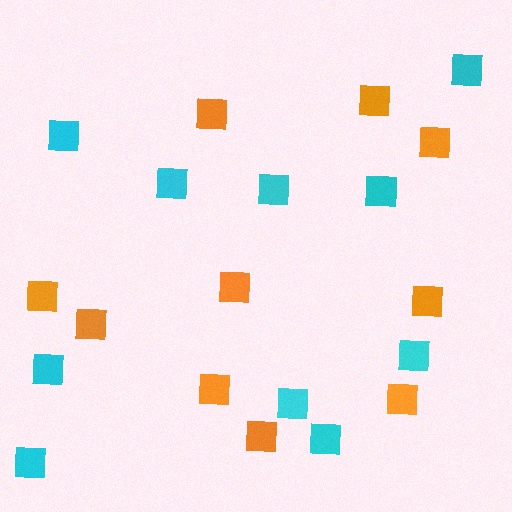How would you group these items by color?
There are 2 groups: one group of orange squares (10) and one group of cyan squares (10).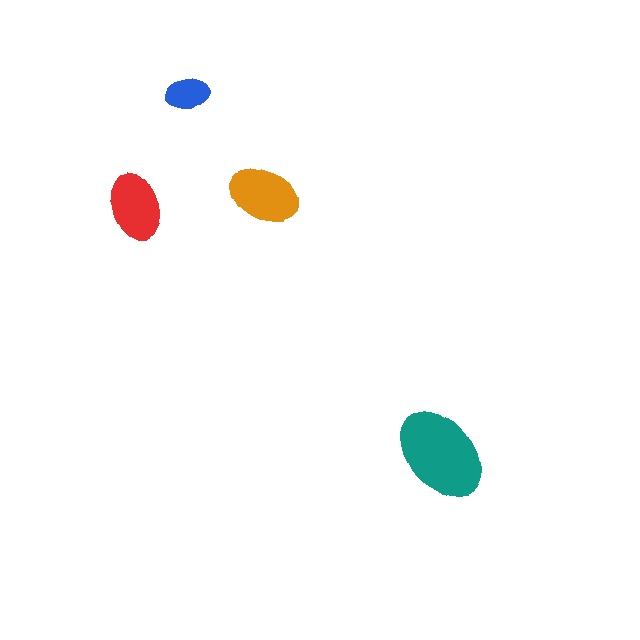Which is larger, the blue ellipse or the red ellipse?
The red one.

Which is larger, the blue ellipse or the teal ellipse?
The teal one.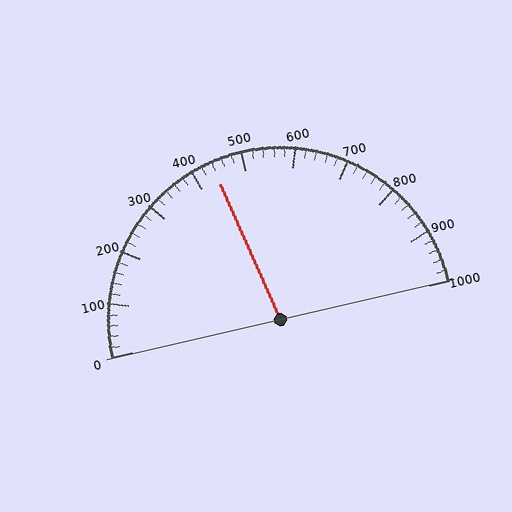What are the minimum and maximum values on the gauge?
The gauge ranges from 0 to 1000.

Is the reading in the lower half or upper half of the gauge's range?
The reading is in the lower half of the range (0 to 1000).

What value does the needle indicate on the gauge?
The needle indicates approximately 440.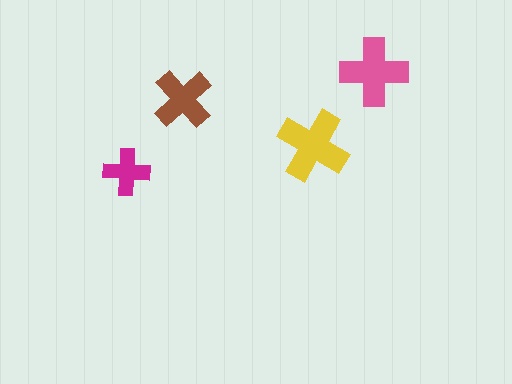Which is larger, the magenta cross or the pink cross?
The pink one.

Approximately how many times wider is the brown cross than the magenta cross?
About 1.5 times wider.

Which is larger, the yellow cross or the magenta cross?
The yellow one.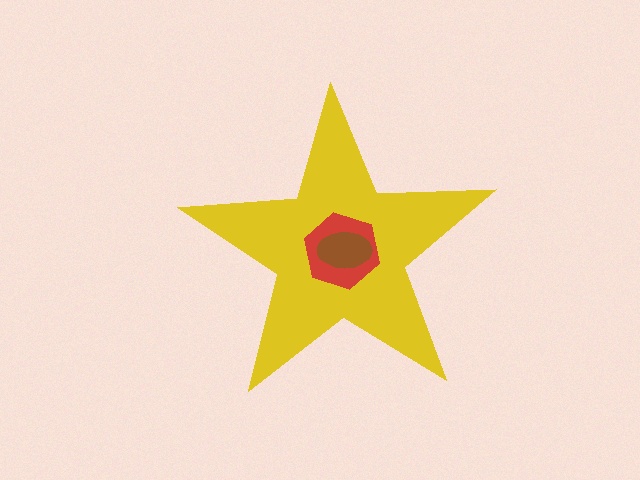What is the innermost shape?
The brown ellipse.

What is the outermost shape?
The yellow star.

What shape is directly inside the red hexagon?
The brown ellipse.